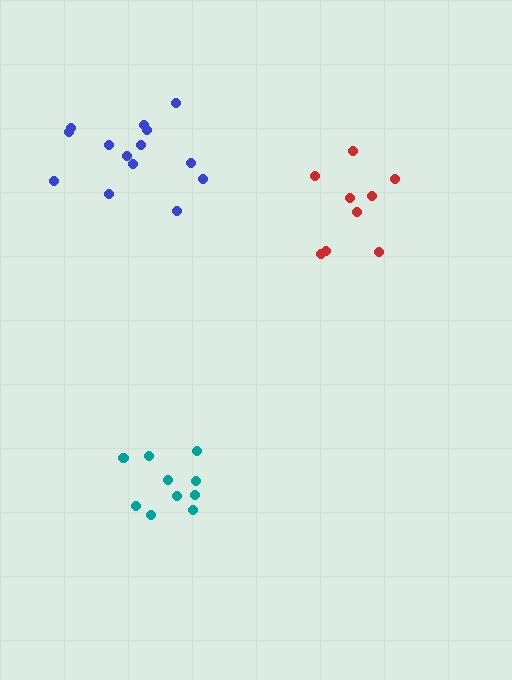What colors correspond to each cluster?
The clusters are colored: teal, red, blue.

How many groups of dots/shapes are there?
There are 3 groups.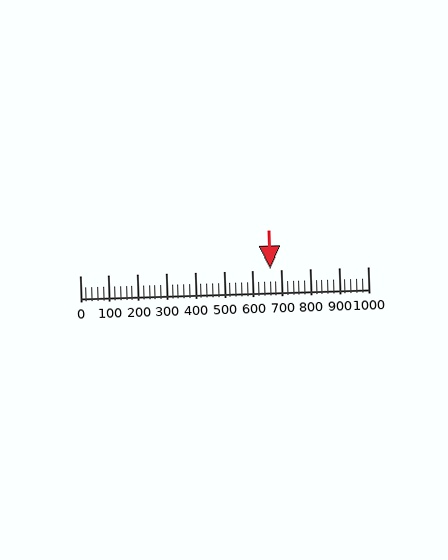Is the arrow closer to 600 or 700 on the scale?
The arrow is closer to 700.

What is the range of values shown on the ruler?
The ruler shows values from 0 to 1000.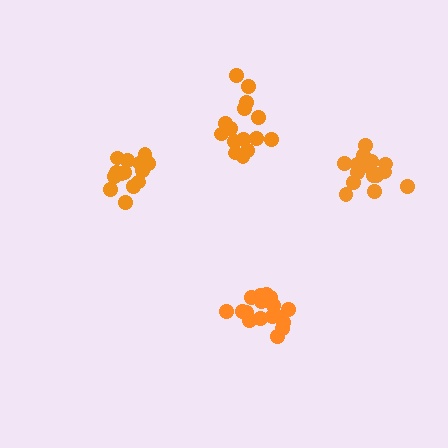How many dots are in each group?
Group 1: 15 dots, Group 2: 16 dots, Group 3: 15 dots, Group 4: 17 dots (63 total).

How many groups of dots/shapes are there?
There are 4 groups.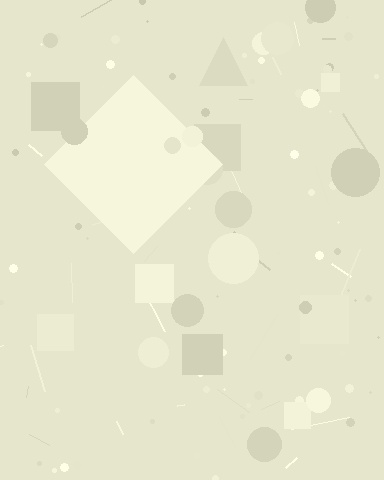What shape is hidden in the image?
A diamond is hidden in the image.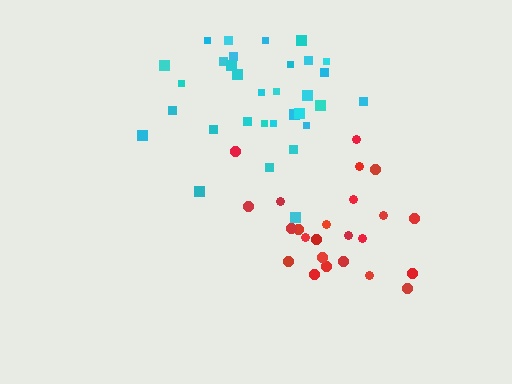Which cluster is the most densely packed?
Cyan.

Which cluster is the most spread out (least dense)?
Red.